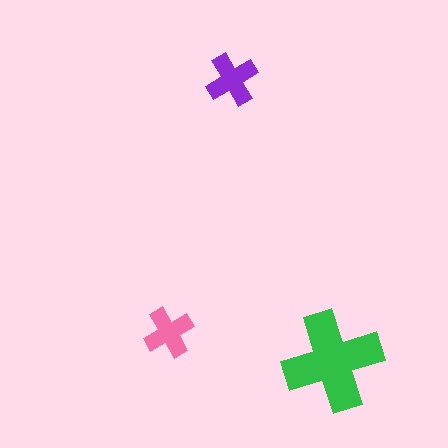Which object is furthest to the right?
The green cross is rightmost.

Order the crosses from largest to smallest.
the green one, the purple one, the pink one.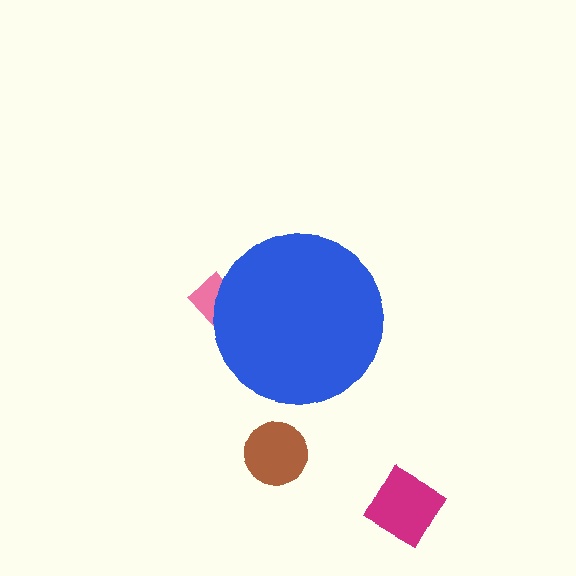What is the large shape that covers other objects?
A blue circle.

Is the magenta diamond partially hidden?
No, the magenta diamond is fully visible.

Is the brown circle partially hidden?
No, the brown circle is fully visible.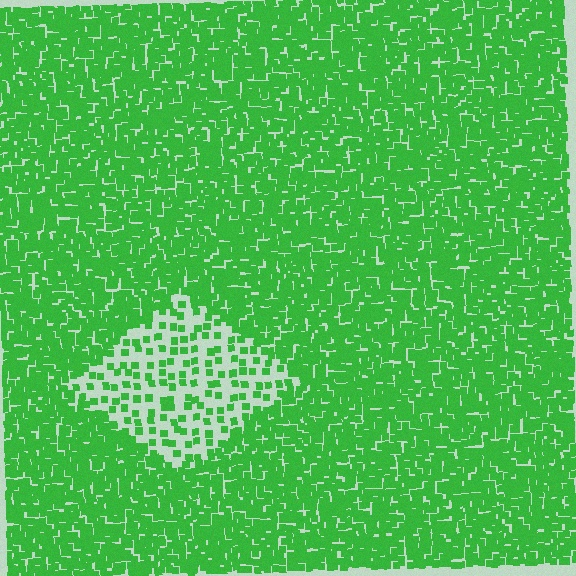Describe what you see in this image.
The image contains small green elements arranged at two different densities. A diamond-shaped region is visible where the elements are less densely packed than the surrounding area.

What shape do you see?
I see a diamond.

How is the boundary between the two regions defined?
The boundary is defined by a change in element density (approximately 3.1x ratio). All elements are the same color, size, and shape.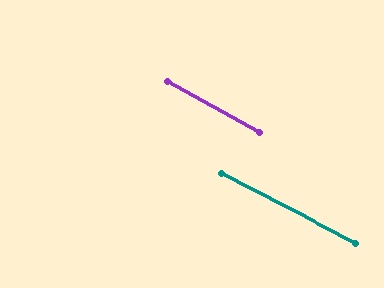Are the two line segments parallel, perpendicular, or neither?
Parallel — their directions differ by only 1.7°.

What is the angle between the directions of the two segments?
Approximately 2 degrees.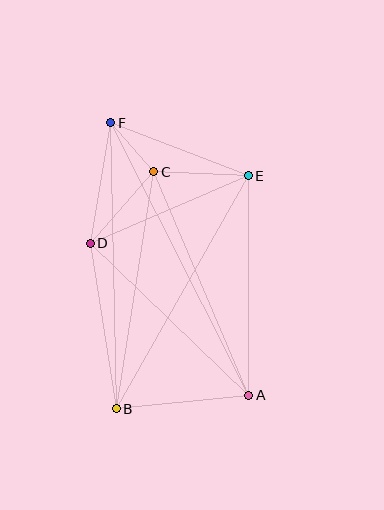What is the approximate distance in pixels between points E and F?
The distance between E and F is approximately 148 pixels.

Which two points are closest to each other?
Points C and F are closest to each other.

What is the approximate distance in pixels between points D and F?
The distance between D and F is approximately 122 pixels.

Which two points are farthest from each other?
Points A and F are farthest from each other.